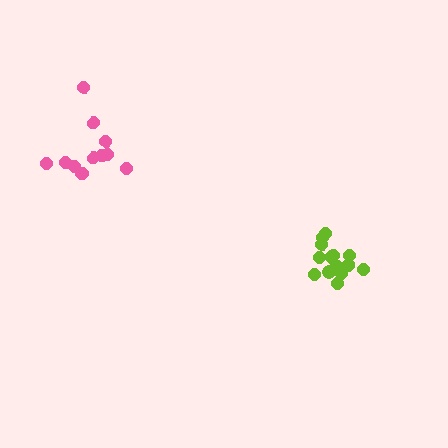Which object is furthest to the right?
The lime cluster is rightmost.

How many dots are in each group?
Group 1: 11 dots, Group 2: 14 dots (25 total).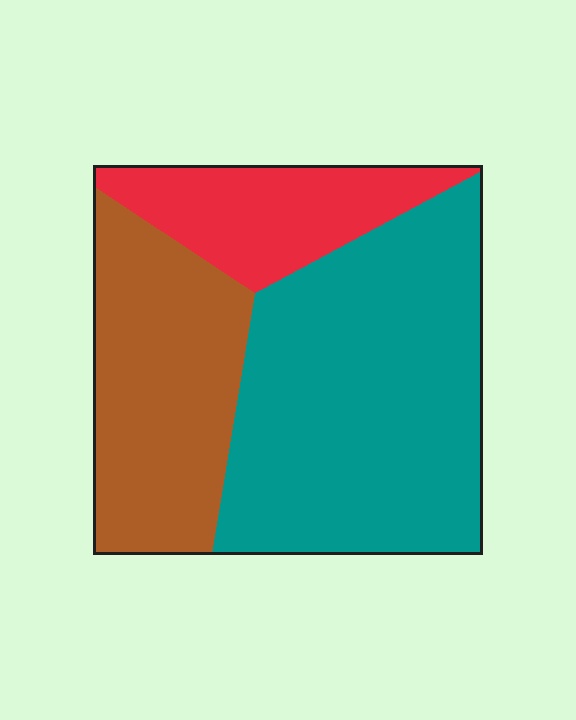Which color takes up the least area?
Red, at roughly 20%.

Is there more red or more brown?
Brown.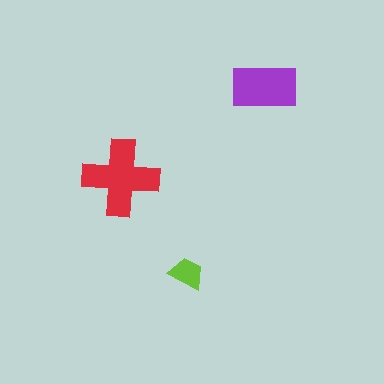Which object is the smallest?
The lime trapezoid.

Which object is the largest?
The red cross.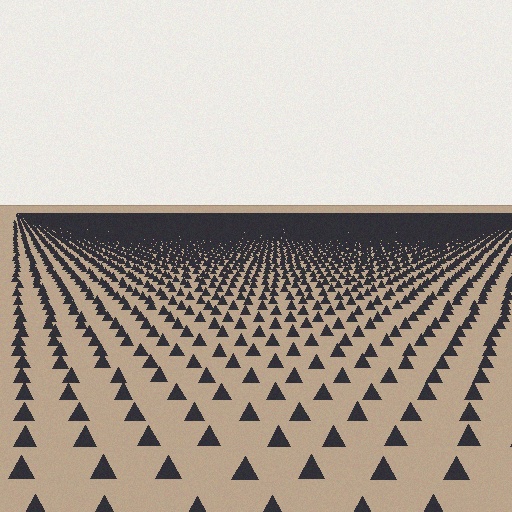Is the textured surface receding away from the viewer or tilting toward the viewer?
The surface is receding away from the viewer. Texture elements get smaller and denser toward the top.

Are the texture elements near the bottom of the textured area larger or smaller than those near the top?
Larger. Near the bottom, elements are closer to the viewer and appear at a bigger on-screen size.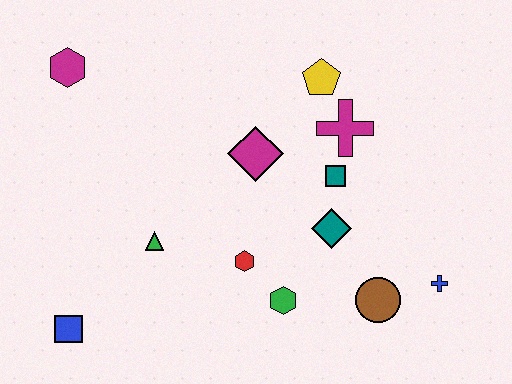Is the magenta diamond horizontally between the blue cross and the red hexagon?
Yes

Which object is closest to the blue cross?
The brown circle is closest to the blue cross.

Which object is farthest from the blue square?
The blue cross is farthest from the blue square.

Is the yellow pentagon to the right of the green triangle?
Yes